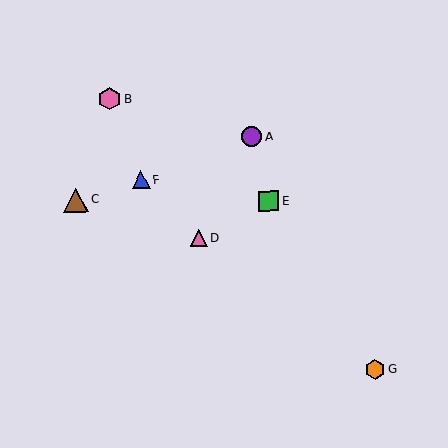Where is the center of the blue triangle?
The center of the blue triangle is at (141, 180).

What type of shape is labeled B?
Shape B is a pink hexagon.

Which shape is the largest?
The brown triangle (labeled C) is the largest.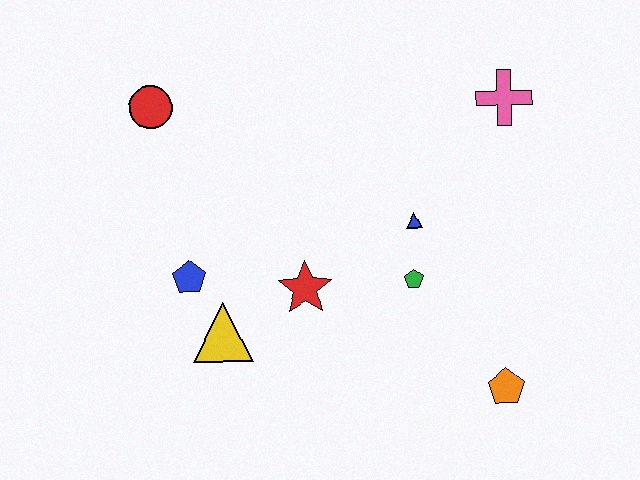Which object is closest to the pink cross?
The blue triangle is closest to the pink cross.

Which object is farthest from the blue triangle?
The red circle is farthest from the blue triangle.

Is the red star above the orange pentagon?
Yes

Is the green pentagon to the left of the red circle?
No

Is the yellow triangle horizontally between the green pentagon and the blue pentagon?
Yes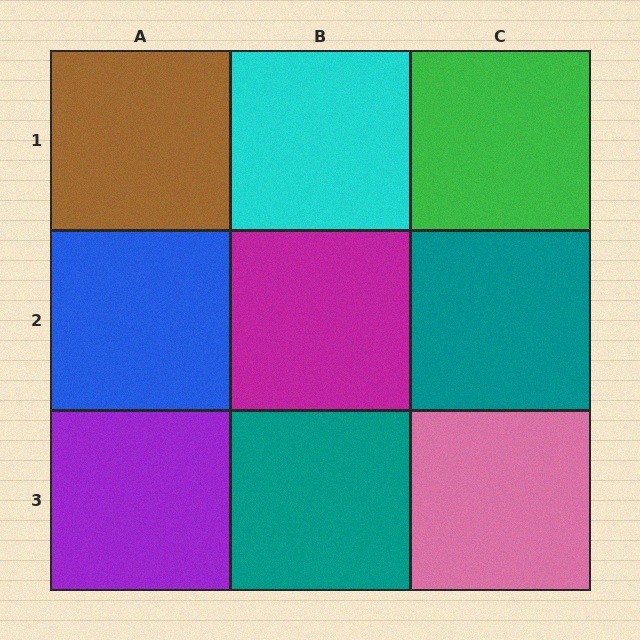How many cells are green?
1 cell is green.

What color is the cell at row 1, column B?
Cyan.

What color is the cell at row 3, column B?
Teal.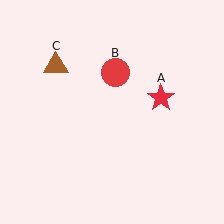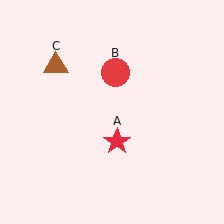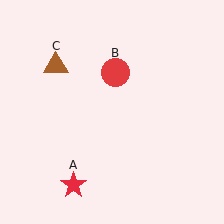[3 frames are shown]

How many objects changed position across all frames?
1 object changed position: red star (object A).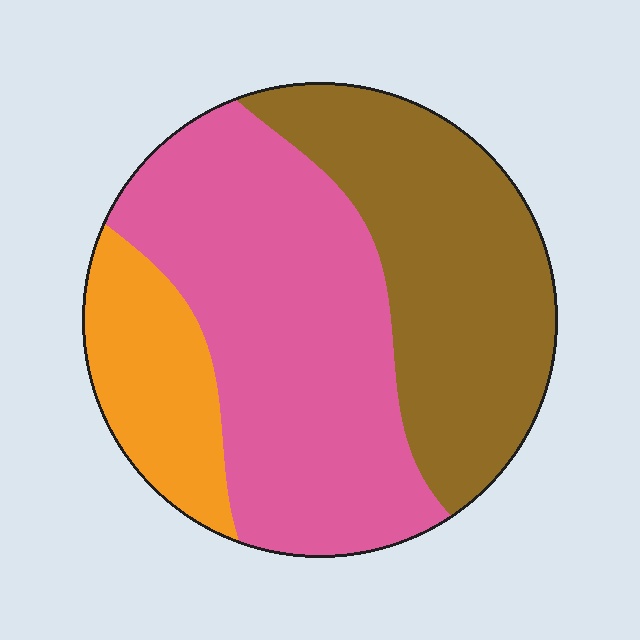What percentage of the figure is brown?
Brown takes up about three eighths (3/8) of the figure.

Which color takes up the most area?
Pink, at roughly 50%.